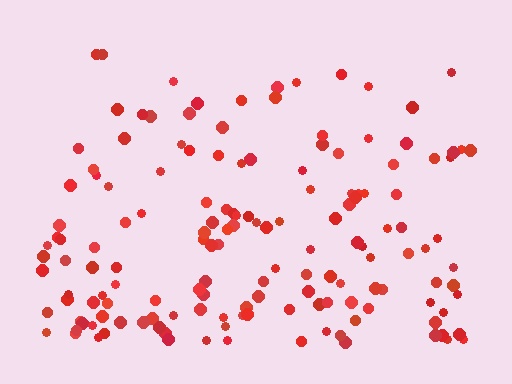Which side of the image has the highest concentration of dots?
The bottom.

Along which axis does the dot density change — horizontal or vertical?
Vertical.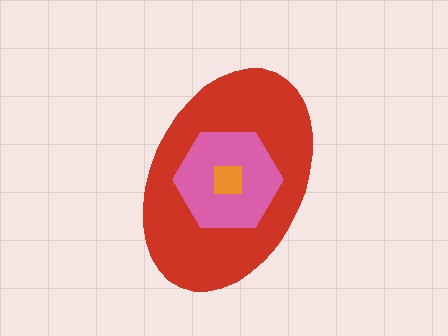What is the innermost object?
The orange square.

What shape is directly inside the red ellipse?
The pink hexagon.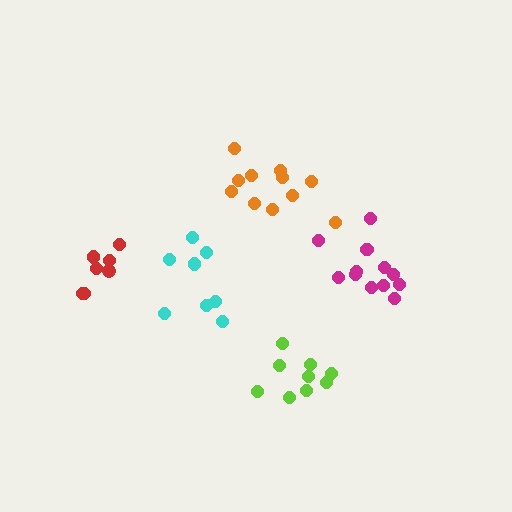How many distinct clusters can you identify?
There are 5 distinct clusters.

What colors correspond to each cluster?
The clusters are colored: lime, red, orange, cyan, magenta.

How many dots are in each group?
Group 1: 9 dots, Group 2: 7 dots, Group 3: 11 dots, Group 4: 8 dots, Group 5: 12 dots (47 total).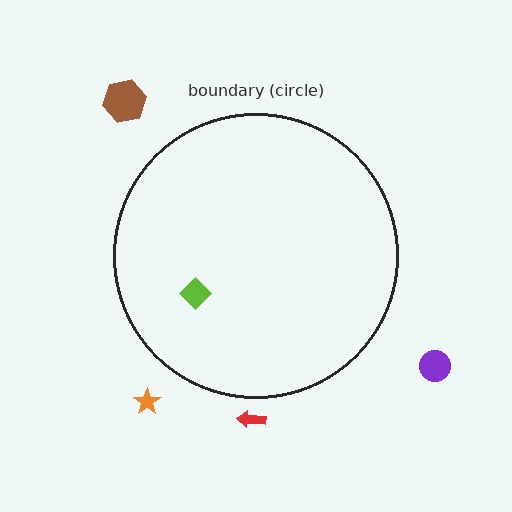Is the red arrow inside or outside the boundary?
Outside.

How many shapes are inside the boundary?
1 inside, 4 outside.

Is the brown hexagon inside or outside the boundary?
Outside.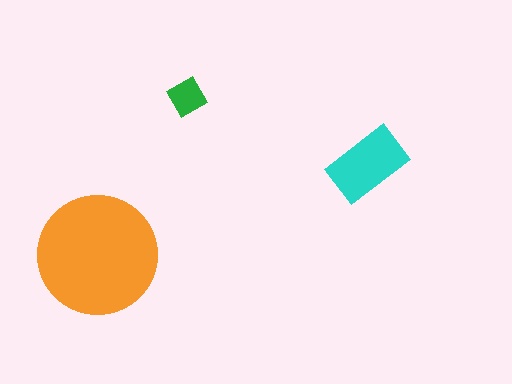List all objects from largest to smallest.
The orange circle, the cyan rectangle, the green diamond.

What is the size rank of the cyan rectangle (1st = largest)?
2nd.